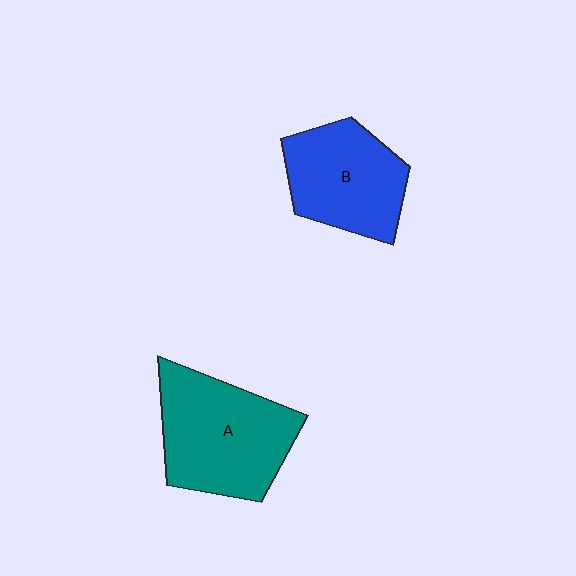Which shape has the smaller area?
Shape B (blue).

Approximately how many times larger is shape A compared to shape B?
Approximately 1.3 times.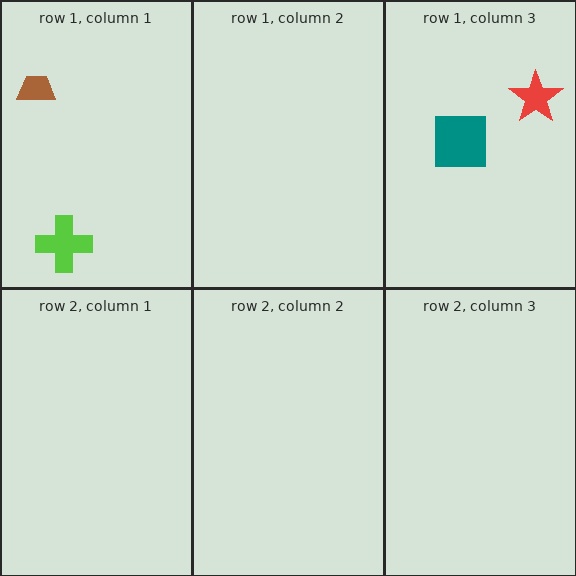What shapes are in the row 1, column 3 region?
The red star, the teal square.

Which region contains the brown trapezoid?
The row 1, column 1 region.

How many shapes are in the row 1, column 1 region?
2.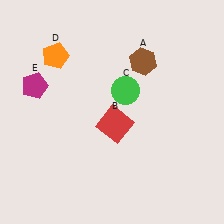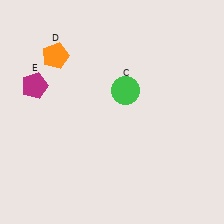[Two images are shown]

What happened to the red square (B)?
The red square (B) was removed in Image 2. It was in the bottom-right area of Image 1.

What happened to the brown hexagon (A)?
The brown hexagon (A) was removed in Image 2. It was in the top-right area of Image 1.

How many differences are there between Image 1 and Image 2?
There are 2 differences between the two images.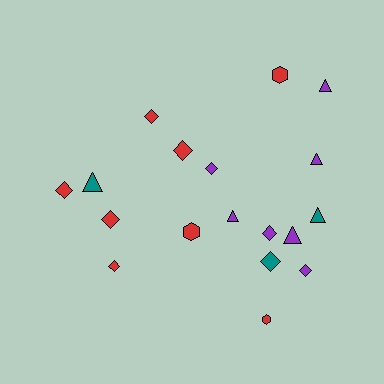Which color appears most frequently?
Red, with 8 objects.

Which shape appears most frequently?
Diamond, with 9 objects.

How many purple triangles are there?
There are 4 purple triangles.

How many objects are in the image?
There are 18 objects.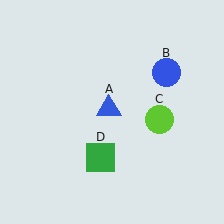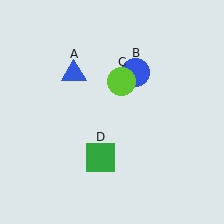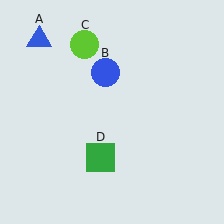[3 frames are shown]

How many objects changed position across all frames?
3 objects changed position: blue triangle (object A), blue circle (object B), lime circle (object C).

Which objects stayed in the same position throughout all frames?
Green square (object D) remained stationary.